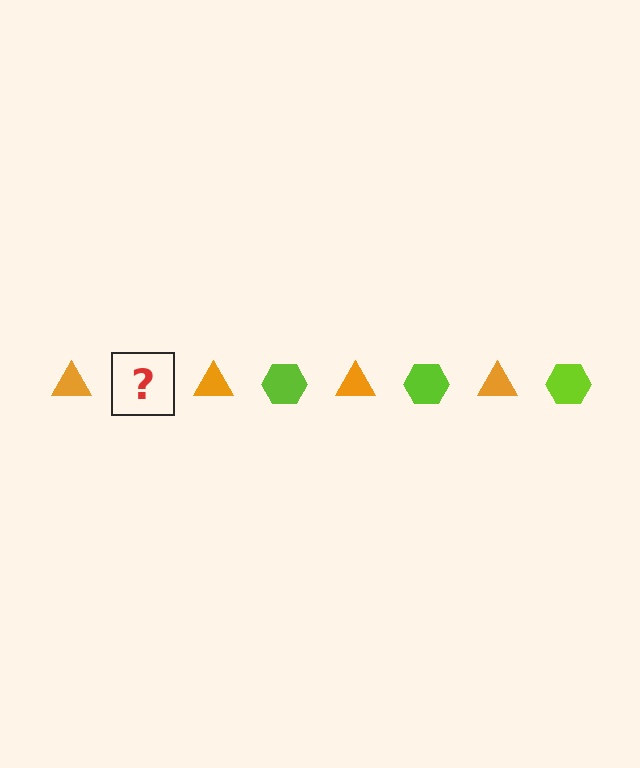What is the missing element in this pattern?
The missing element is a lime hexagon.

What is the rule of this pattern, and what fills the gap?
The rule is that the pattern alternates between orange triangle and lime hexagon. The gap should be filled with a lime hexagon.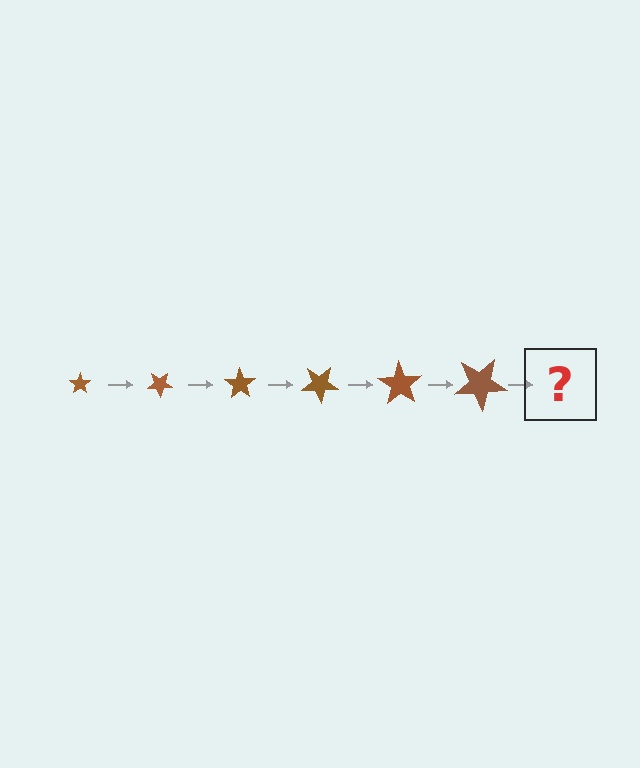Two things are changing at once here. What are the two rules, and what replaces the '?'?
The two rules are that the star grows larger each step and it rotates 35 degrees each step. The '?' should be a star, larger than the previous one and rotated 210 degrees from the start.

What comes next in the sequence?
The next element should be a star, larger than the previous one and rotated 210 degrees from the start.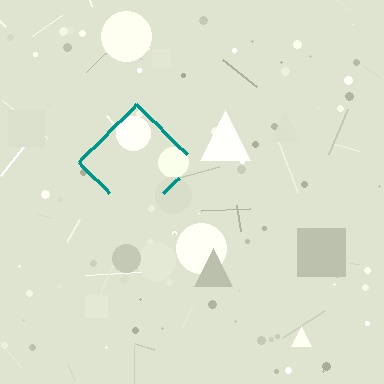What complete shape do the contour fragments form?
The contour fragments form a diamond.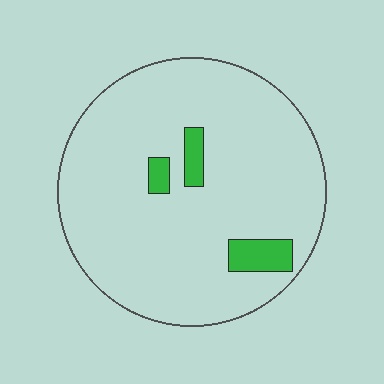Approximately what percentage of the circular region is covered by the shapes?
Approximately 5%.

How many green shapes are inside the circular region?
3.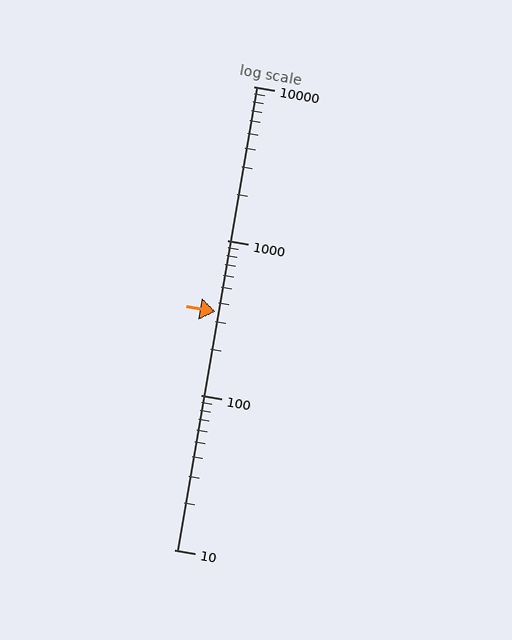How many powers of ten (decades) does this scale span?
The scale spans 3 decades, from 10 to 10000.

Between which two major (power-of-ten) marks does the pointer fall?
The pointer is between 100 and 1000.